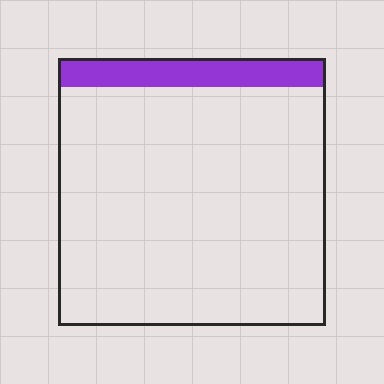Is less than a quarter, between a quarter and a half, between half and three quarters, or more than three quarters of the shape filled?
Less than a quarter.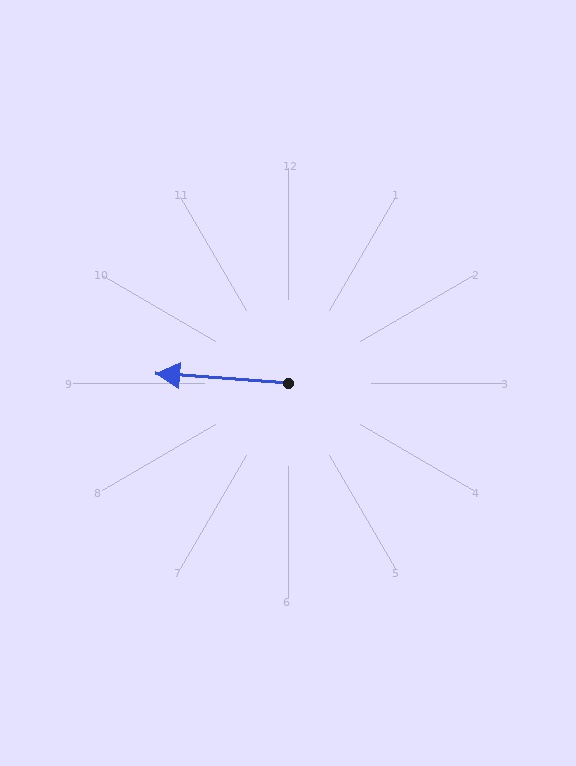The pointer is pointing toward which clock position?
Roughly 9 o'clock.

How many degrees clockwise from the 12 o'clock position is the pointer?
Approximately 274 degrees.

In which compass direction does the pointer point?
West.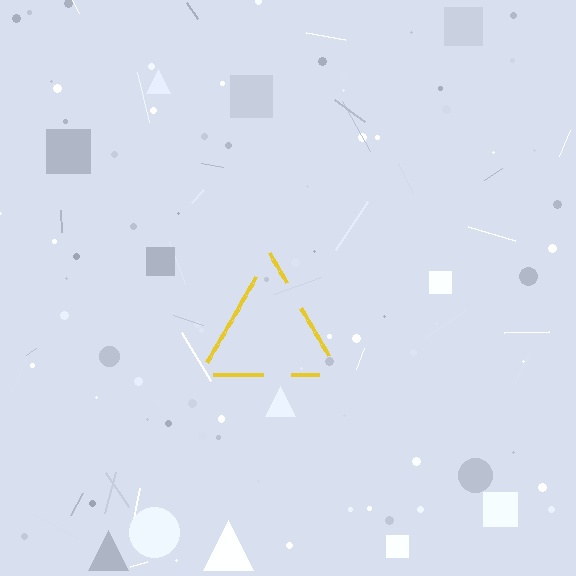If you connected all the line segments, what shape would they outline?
They would outline a triangle.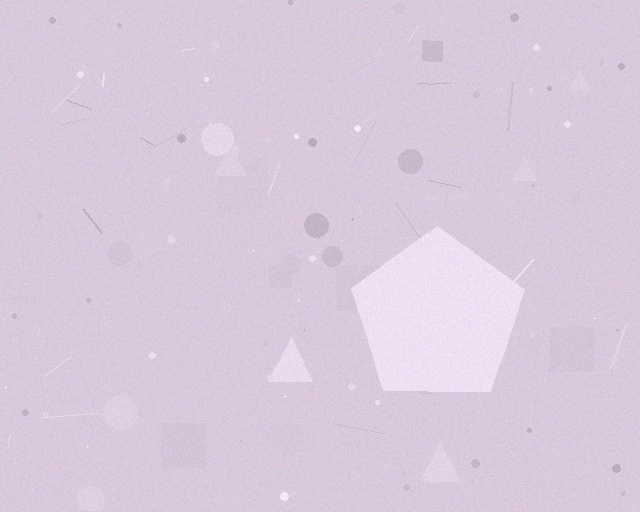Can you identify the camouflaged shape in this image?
The camouflaged shape is a pentagon.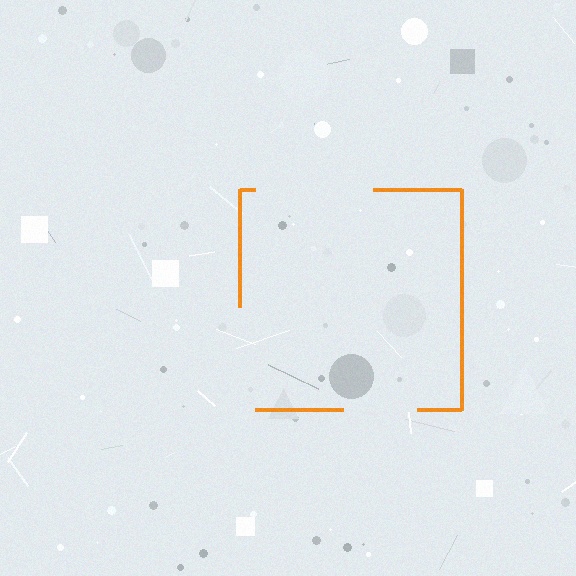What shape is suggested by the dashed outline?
The dashed outline suggests a square.